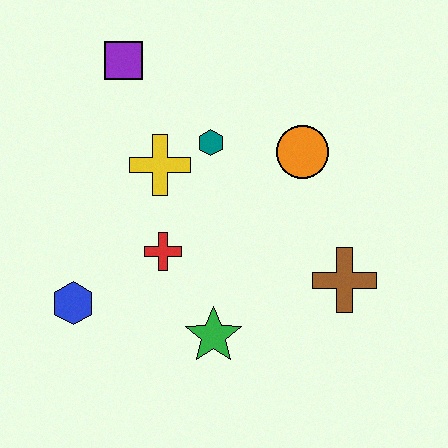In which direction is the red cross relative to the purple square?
The red cross is below the purple square.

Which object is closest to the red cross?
The yellow cross is closest to the red cross.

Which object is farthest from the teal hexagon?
The blue hexagon is farthest from the teal hexagon.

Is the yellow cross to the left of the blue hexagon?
No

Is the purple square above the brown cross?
Yes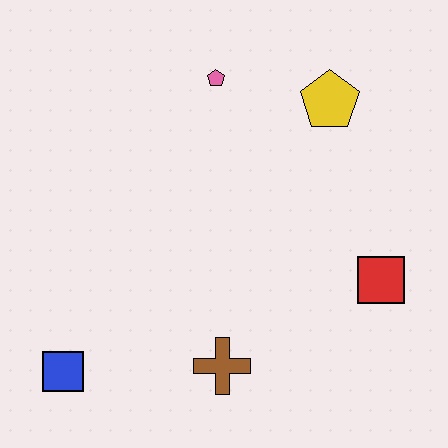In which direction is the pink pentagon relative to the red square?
The pink pentagon is above the red square.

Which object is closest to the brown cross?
The blue square is closest to the brown cross.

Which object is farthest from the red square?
The blue square is farthest from the red square.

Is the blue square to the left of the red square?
Yes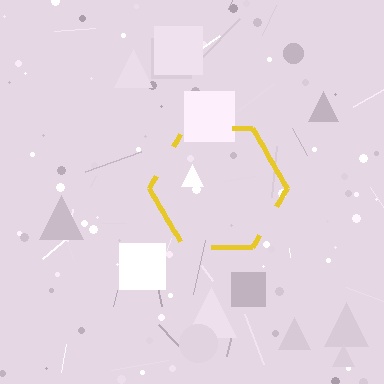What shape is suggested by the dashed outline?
The dashed outline suggests a hexagon.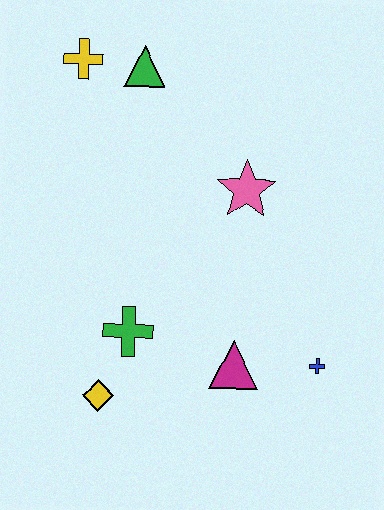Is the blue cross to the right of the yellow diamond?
Yes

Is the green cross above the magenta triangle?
Yes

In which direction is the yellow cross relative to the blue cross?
The yellow cross is above the blue cross.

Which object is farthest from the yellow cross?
The blue cross is farthest from the yellow cross.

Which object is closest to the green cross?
The yellow diamond is closest to the green cross.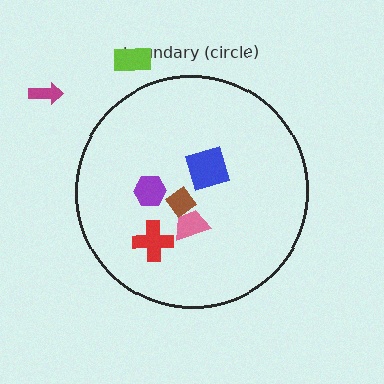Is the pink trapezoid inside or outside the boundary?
Inside.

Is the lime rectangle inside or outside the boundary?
Outside.